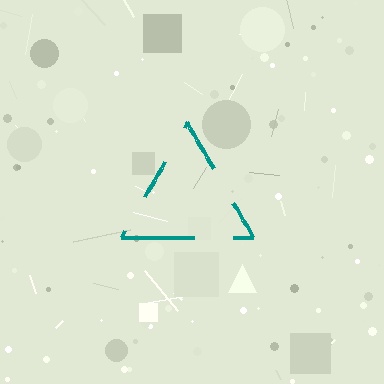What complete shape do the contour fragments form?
The contour fragments form a triangle.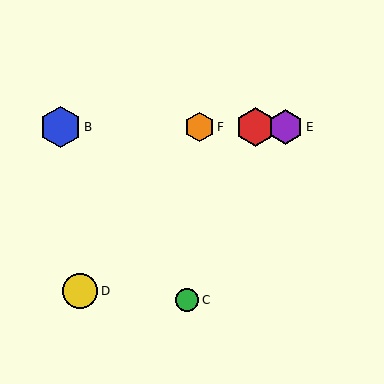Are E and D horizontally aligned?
No, E is at y≈127 and D is at y≈291.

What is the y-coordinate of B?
Object B is at y≈127.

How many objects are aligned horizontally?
4 objects (A, B, E, F) are aligned horizontally.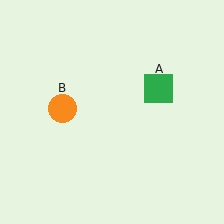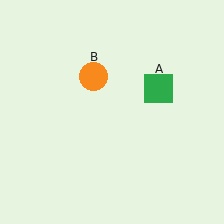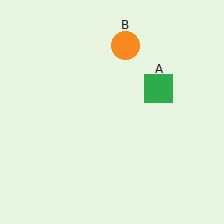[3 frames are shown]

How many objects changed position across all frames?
1 object changed position: orange circle (object B).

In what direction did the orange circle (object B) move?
The orange circle (object B) moved up and to the right.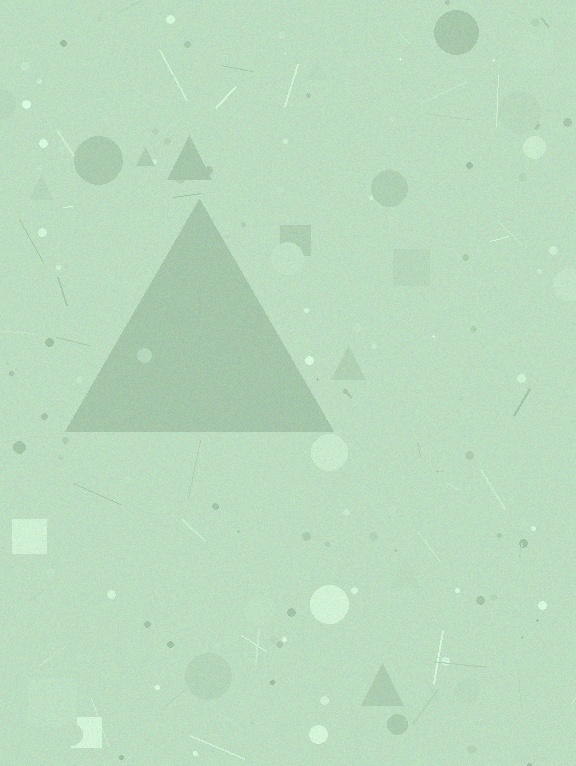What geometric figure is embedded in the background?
A triangle is embedded in the background.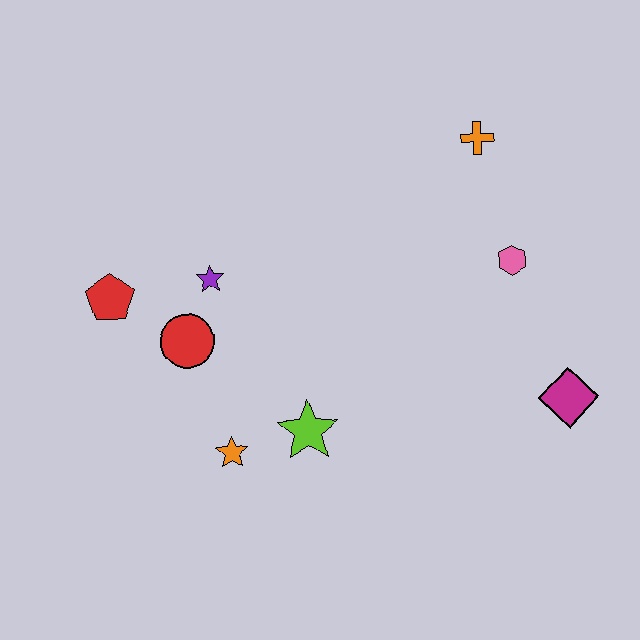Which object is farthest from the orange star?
The orange cross is farthest from the orange star.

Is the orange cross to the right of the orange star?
Yes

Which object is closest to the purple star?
The red circle is closest to the purple star.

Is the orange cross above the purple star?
Yes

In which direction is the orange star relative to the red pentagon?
The orange star is below the red pentagon.